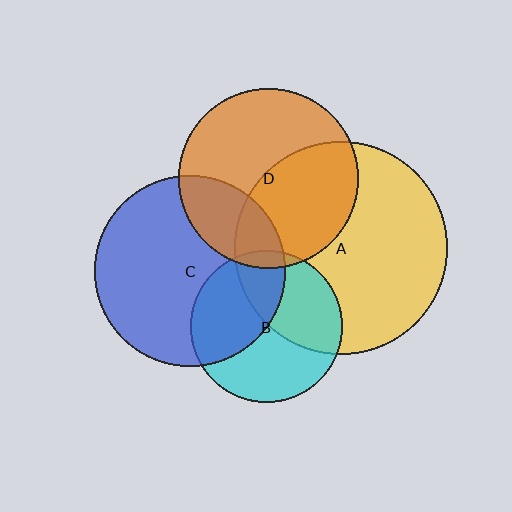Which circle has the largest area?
Circle A (yellow).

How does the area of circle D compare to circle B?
Approximately 1.4 times.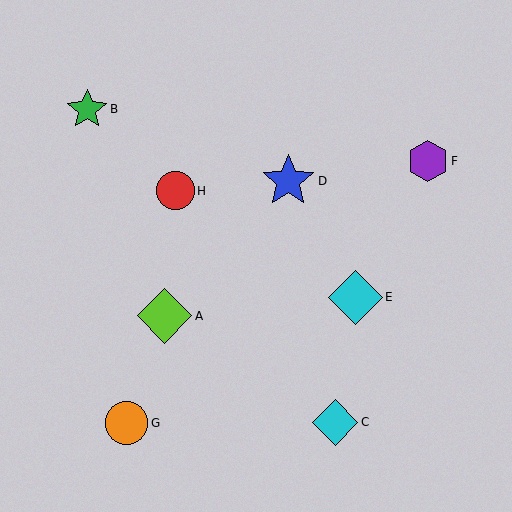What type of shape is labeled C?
Shape C is a cyan diamond.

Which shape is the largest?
The lime diamond (labeled A) is the largest.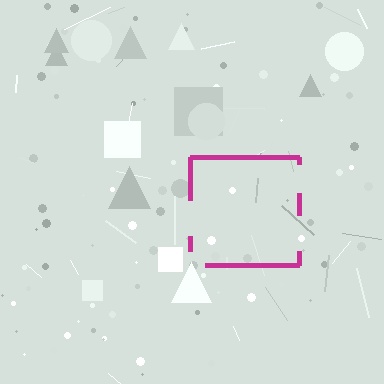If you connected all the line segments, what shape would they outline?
They would outline a square.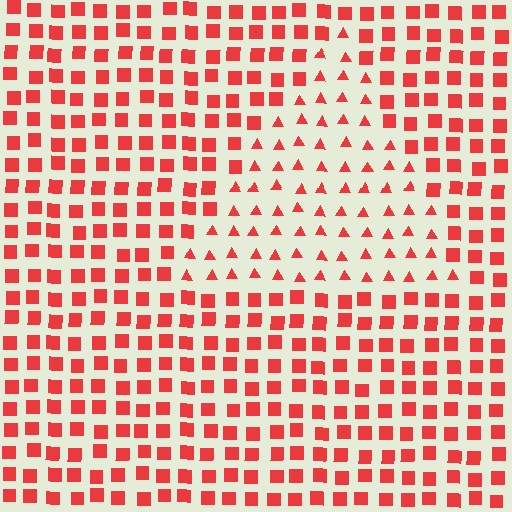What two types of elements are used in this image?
The image uses triangles inside the triangle region and squares outside it.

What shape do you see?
I see a triangle.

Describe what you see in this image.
The image is filled with small red elements arranged in a uniform grid. A triangle-shaped region contains triangles, while the surrounding area contains squares. The boundary is defined purely by the change in element shape.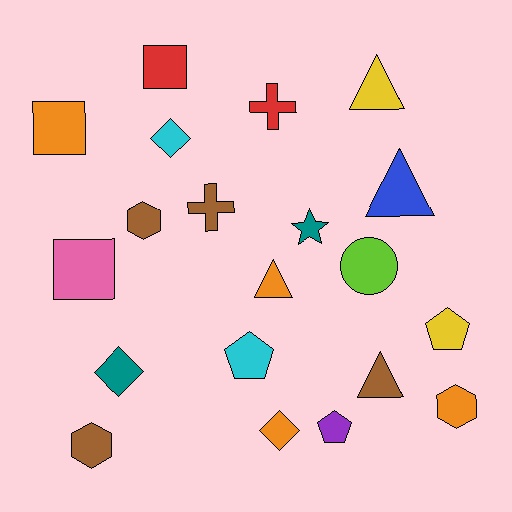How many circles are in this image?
There is 1 circle.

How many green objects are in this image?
There are no green objects.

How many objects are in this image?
There are 20 objects.